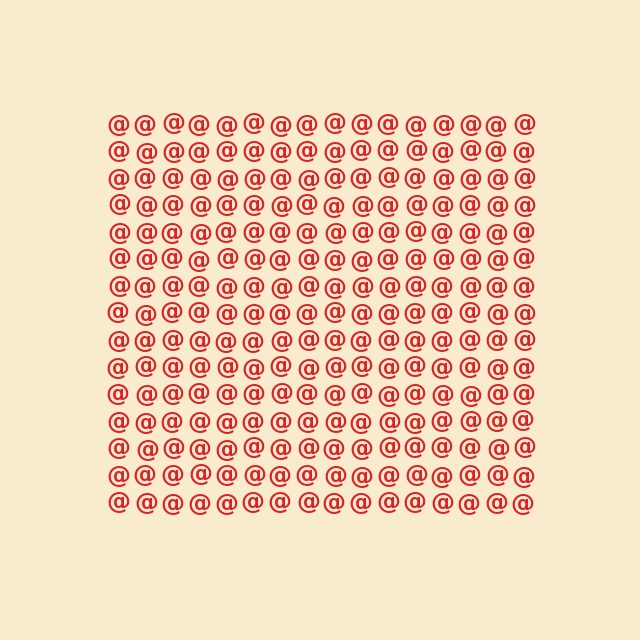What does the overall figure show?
The overall figure shows a square.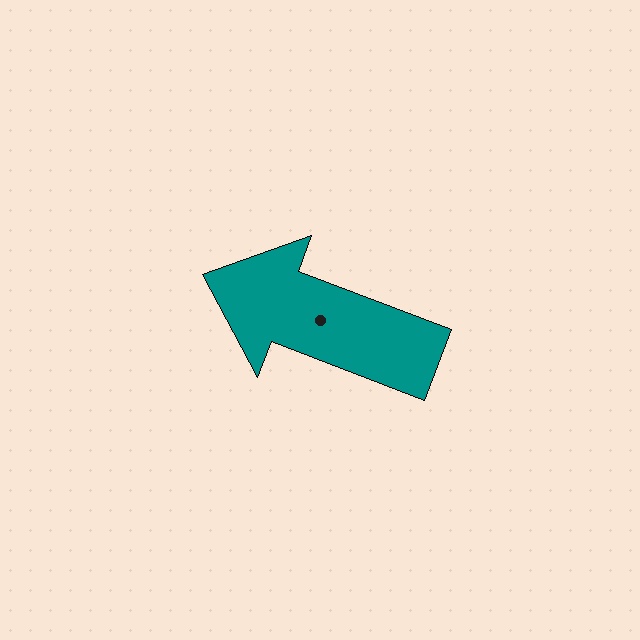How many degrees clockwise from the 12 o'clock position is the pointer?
Approximately 291 degrees.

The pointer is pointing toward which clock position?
Roughly 10 o'clock.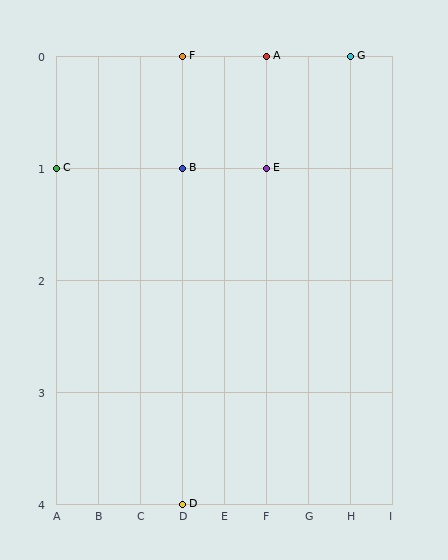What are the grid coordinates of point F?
Point F is at grid coordinates (D, 0).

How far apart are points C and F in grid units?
Points C and F are 3 columns and 1 row apart (about 3.2 grid units diagonally).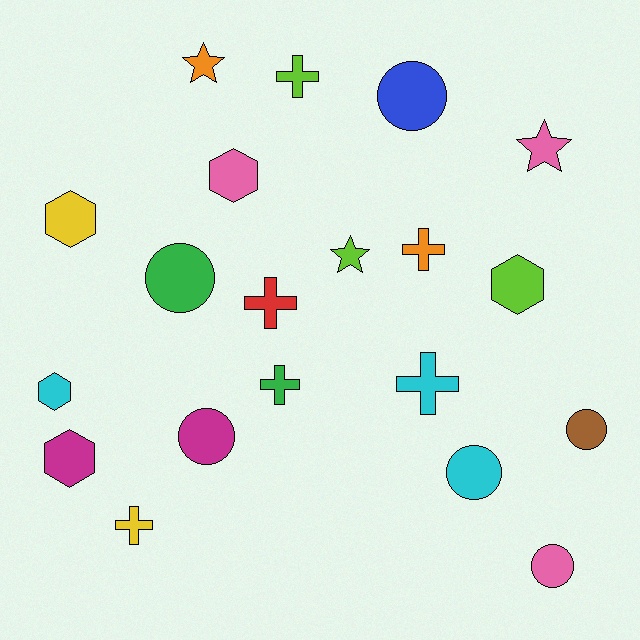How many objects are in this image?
There are 20 objects.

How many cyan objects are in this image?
There are 3 cyan objects.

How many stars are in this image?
There are 3 stars.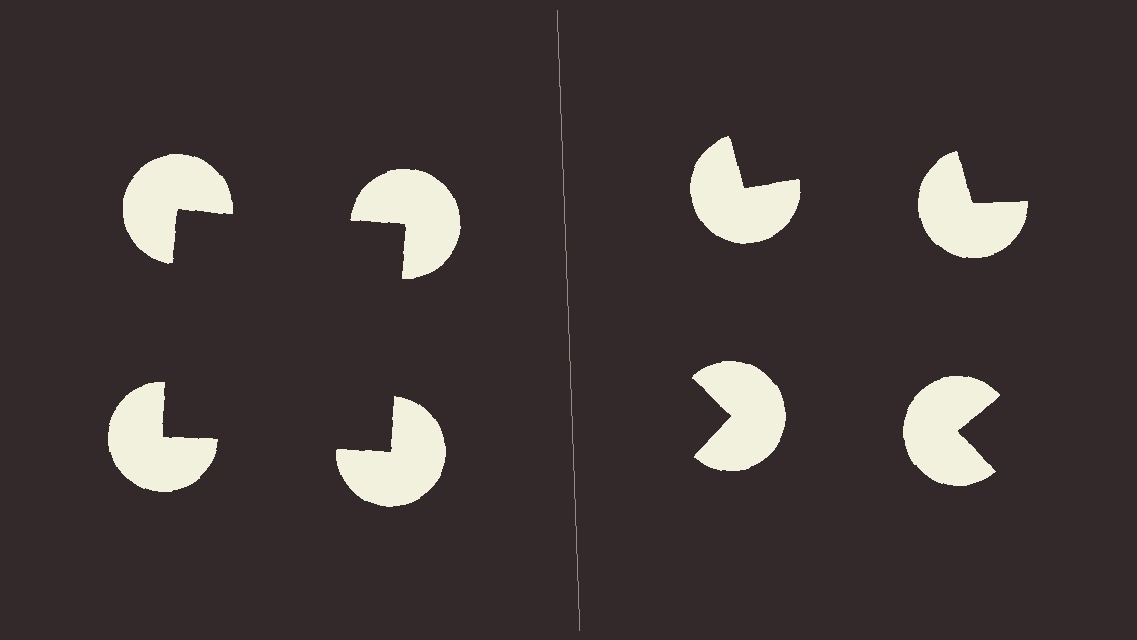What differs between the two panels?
The pac-man discs are positioned identically on both sides; only the wedge orientations differ. On the left they align to a square; on the right they are misaligned.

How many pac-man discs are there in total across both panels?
8 — 4 on each side.